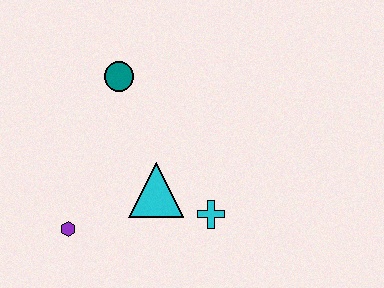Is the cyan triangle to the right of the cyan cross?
No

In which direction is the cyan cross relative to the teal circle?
The cyan cross is below the teal circle.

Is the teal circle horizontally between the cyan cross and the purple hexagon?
Yes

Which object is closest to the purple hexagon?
The cyan triangle is closest to the purple hexagon.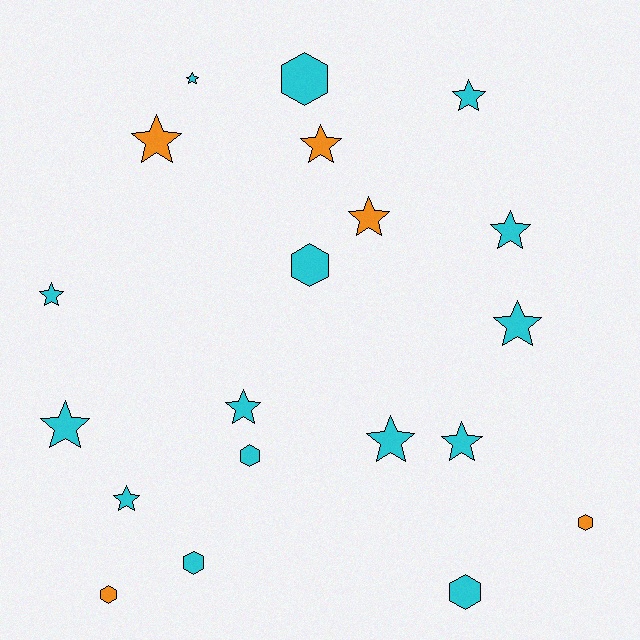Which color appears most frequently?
Cyan, with 15 objects.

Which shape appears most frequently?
Star, with 13 objects.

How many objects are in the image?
There are 20 objects.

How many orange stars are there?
There are 3 orange stars.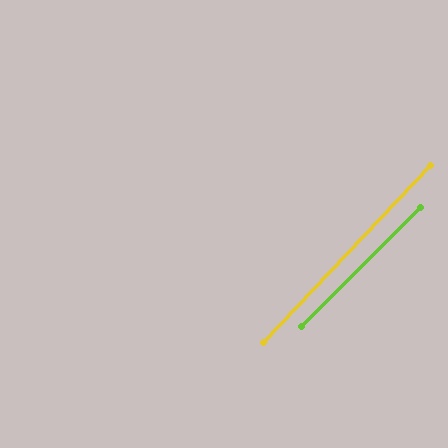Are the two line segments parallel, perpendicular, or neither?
Parallel — their directions differ by only 1.8°.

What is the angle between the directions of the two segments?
Approximately 2 degrees.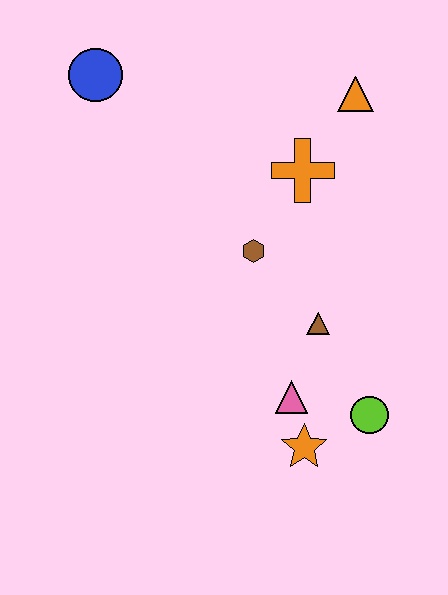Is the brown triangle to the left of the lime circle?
Yes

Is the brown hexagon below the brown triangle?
No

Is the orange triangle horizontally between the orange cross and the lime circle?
Yes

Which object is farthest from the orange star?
The blue circle is farthest from the orange star.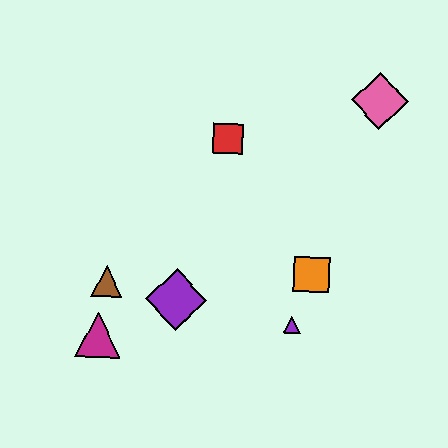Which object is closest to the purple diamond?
The brown triangle is closest to the purple diamond.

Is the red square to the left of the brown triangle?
No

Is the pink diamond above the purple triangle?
Yes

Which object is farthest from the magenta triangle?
The pink diamond is farthest from the magenta triangle.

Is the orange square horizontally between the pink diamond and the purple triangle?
Yes